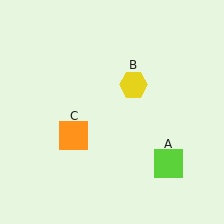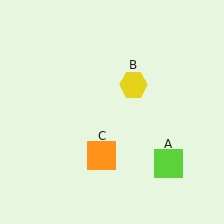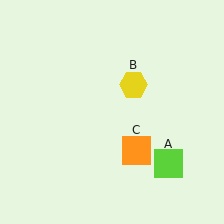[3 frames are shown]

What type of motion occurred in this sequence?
The orange square (object C) rotated counterclockwise around the center of the scene.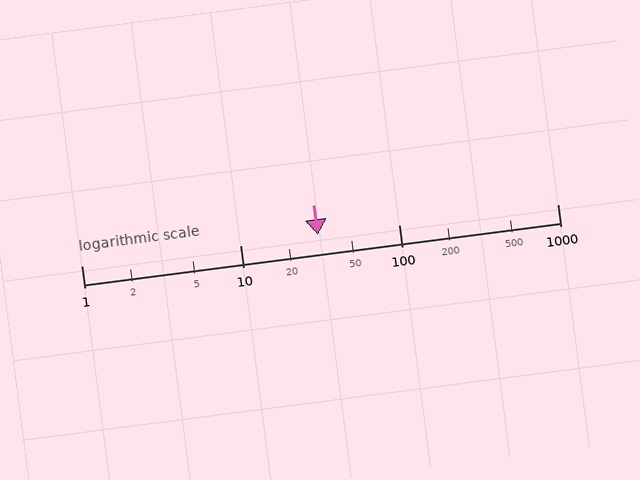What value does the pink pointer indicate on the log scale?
The pointer indicates approximately 31.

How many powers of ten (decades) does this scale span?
The scale spans 3 decades, from 1 to 1000.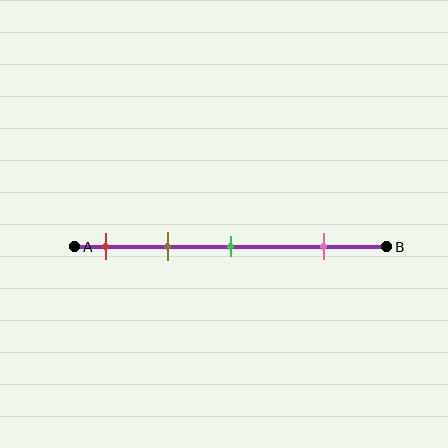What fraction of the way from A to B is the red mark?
The red mark is approximately 10% (0.1) of the way from A to B.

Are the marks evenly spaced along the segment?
No, the marks are not evenly spaced.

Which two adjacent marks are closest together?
The red and brown marks are the closest adjacent pair.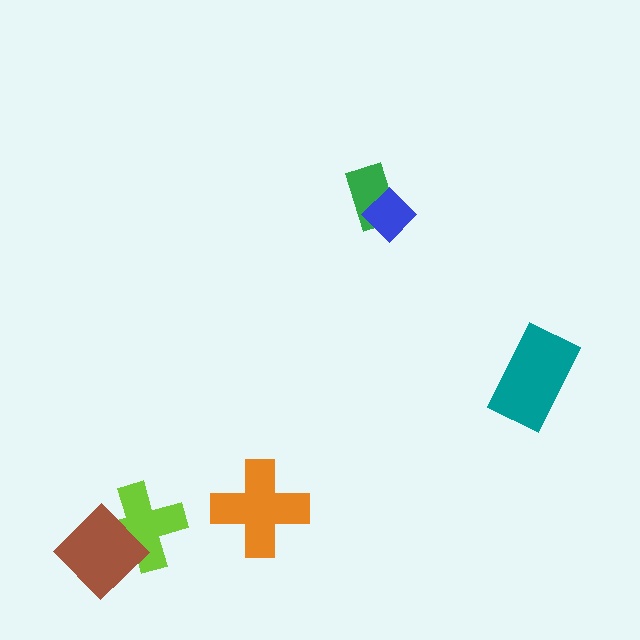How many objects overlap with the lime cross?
1 object overlaps with the lime cross.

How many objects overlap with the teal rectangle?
0 objects overlap with the teal rectangle.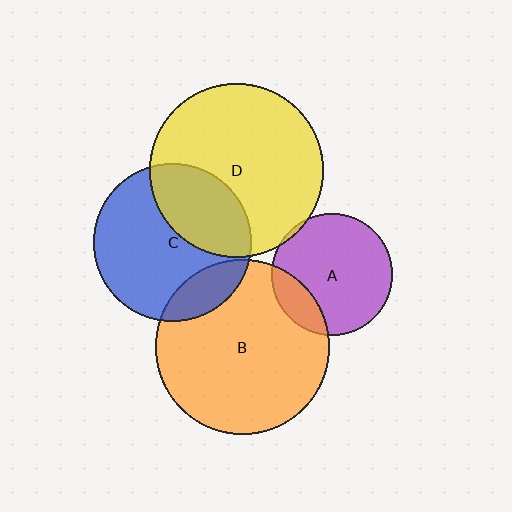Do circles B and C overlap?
Yes.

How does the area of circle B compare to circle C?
Approximately 1.2 times.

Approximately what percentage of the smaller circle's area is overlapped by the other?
Approximately 15%.